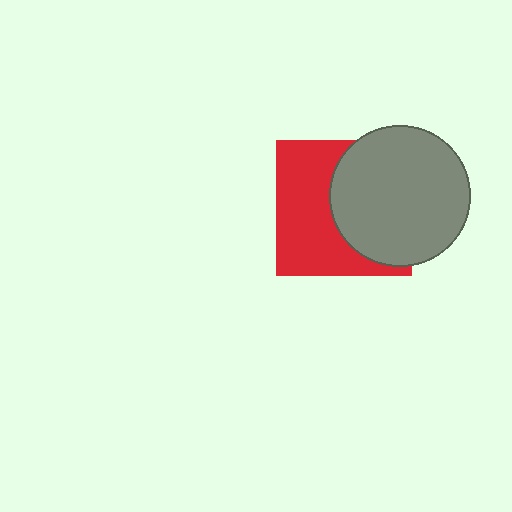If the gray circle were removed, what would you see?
You would see the complete red square.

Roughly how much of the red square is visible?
About half of it is visible (roughly 52%).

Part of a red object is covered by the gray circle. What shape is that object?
It is a square.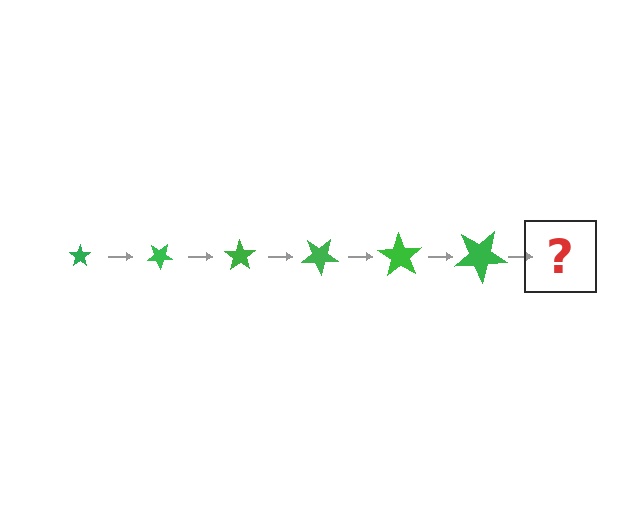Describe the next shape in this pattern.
It should be a star, larger than the previous one and rotated 210 degrees from the start.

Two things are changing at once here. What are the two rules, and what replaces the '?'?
The two rules are that the star grows larger each step and it rotates 35 degrees each step. The '?' should be a star, larger than the previous one and rotated 210 degrees from the start.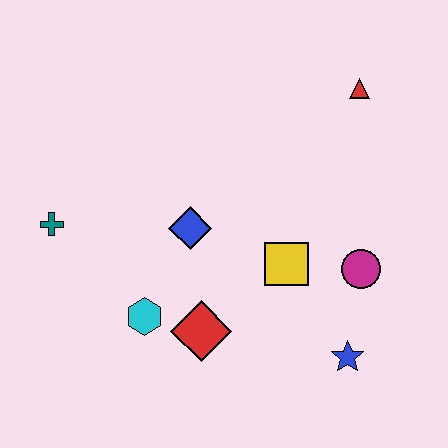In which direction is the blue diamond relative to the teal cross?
The blue diamond is to the right of the teal cross.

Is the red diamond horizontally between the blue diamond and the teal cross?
No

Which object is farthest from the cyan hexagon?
The red triangle is farthest from the cyan hexagon.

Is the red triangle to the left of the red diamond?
No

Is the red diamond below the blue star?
No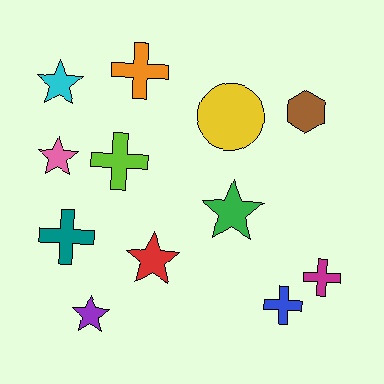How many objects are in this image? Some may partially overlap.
There are 12 objects.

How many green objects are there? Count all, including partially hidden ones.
There is 1 green object.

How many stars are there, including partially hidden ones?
There are 5 stars.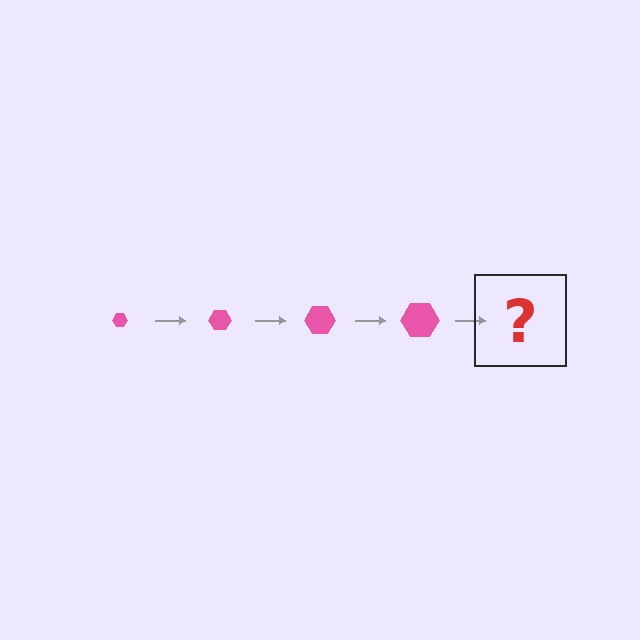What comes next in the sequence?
The next element should be a pink hexagon, larger than the previous one.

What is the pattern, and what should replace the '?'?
The pattern is that the hexagon gets progressively larger each step. The '?' should be a pink hexagon, larger than the previous one.